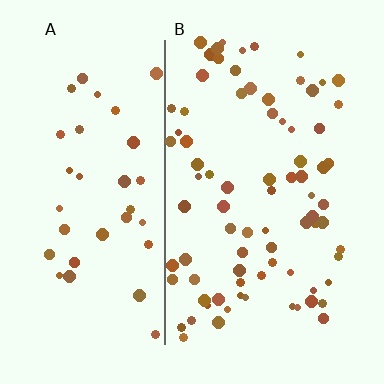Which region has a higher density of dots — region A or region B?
B (the right).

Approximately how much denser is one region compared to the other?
Approximately 2.2× — region B over region A.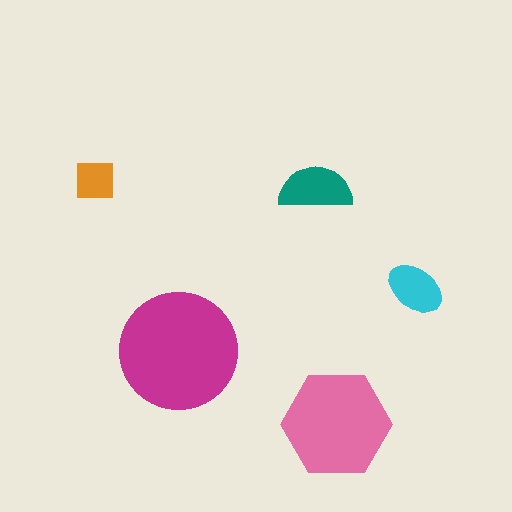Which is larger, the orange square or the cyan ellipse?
The cyan ellipse.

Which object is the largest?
The magenta circle.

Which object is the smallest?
The orange square.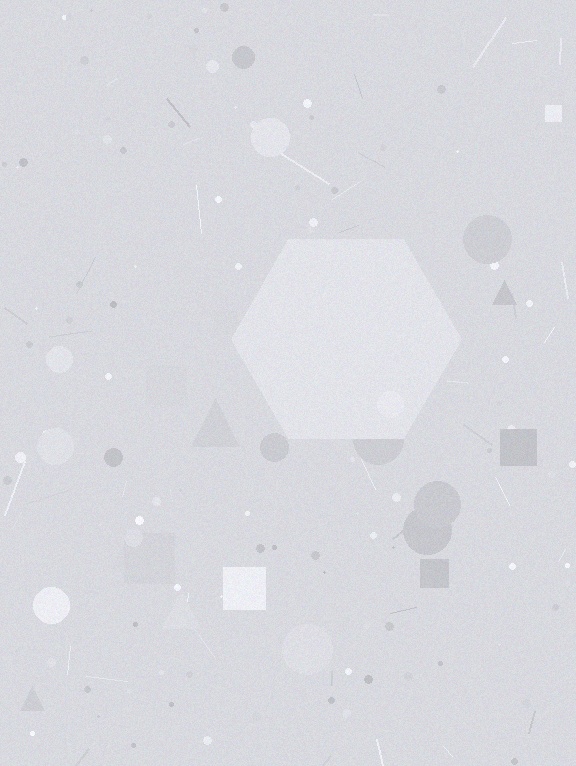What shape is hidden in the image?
A hexagon is hidden in the image.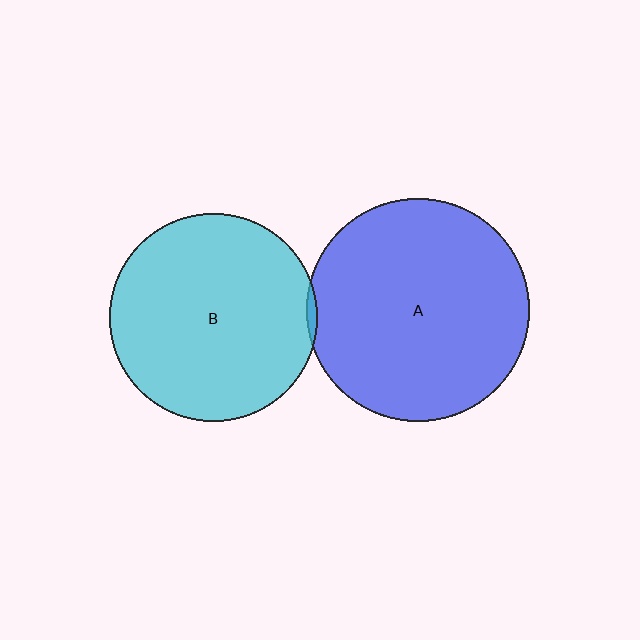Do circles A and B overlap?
Yes.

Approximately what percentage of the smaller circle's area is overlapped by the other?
Approximately 5%.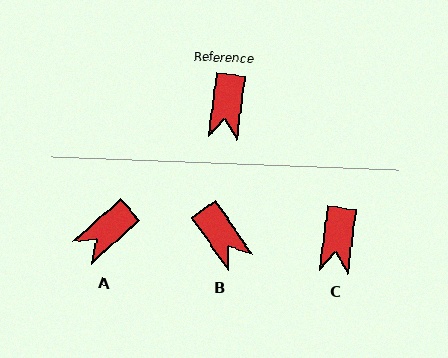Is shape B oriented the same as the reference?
No, it is off by about 42 degrees.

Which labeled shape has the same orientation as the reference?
C.